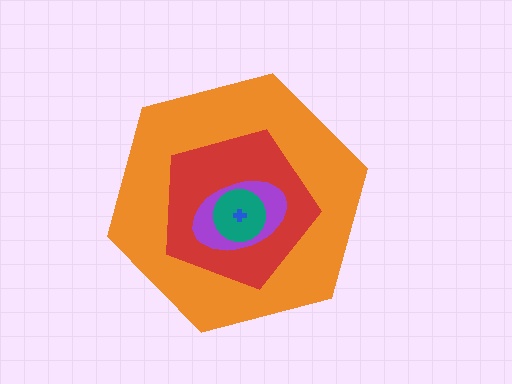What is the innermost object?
The blue cross.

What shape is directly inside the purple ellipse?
The teal circle.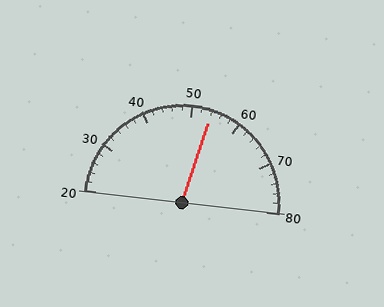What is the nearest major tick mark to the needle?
The nearest major tick mark is 50.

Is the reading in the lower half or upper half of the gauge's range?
The reading is in the upper half of the range (20 to 80).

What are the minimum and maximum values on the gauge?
The gauge ranges from 20 to 80.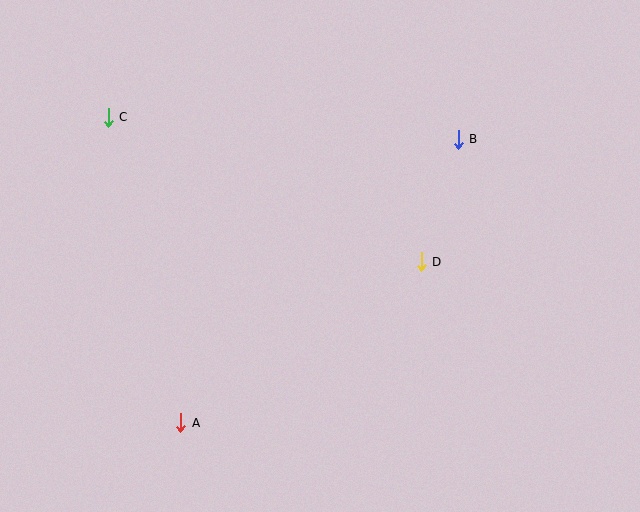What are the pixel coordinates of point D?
Point D is at (421, 262).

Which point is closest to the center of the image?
Point D at (421, 262) is closest to the center.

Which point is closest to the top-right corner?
Point B is closest to the top-right corner.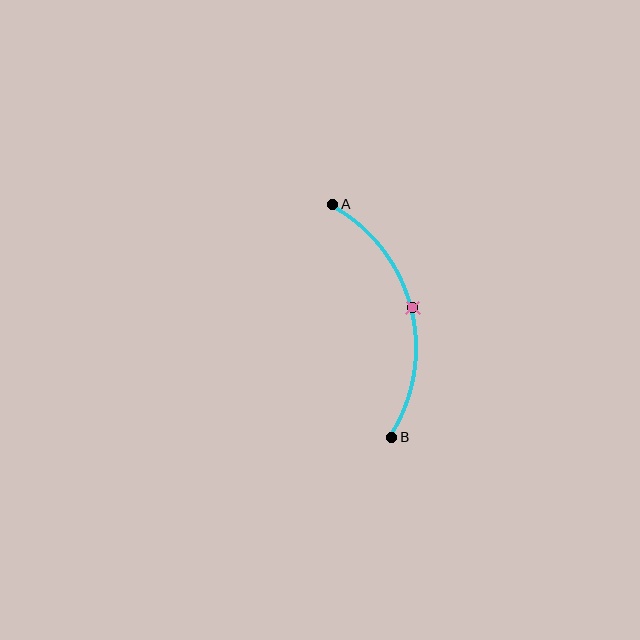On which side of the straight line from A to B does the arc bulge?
The arc bulges to the right of the straight line connecting A and B.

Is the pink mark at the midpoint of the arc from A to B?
Yes. The pink mark lies on the arc at equal arc-length from both A and B — it is the arc midpoint.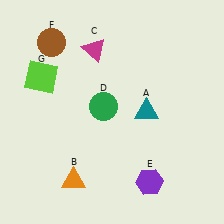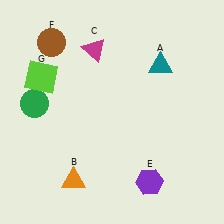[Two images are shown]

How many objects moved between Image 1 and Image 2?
2 objects moved between the two images.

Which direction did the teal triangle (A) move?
The teal triangle (A) moved up.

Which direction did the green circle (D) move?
The green circle (D) moved left.